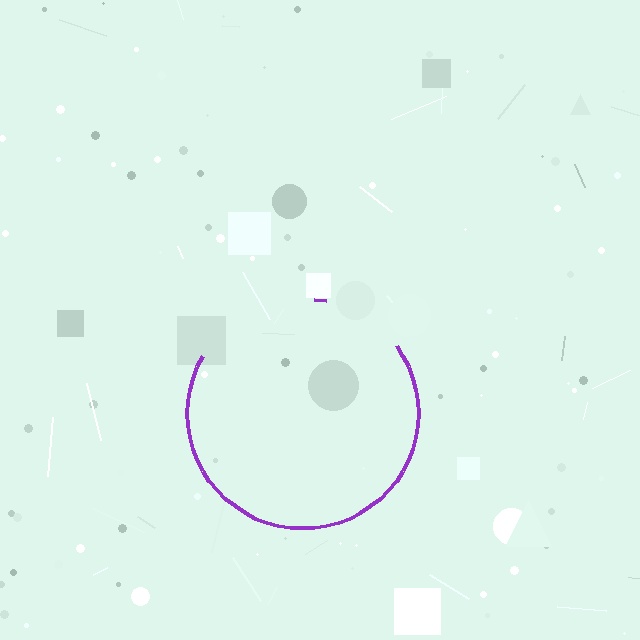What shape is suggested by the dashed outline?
The dashed outline suggests a circle.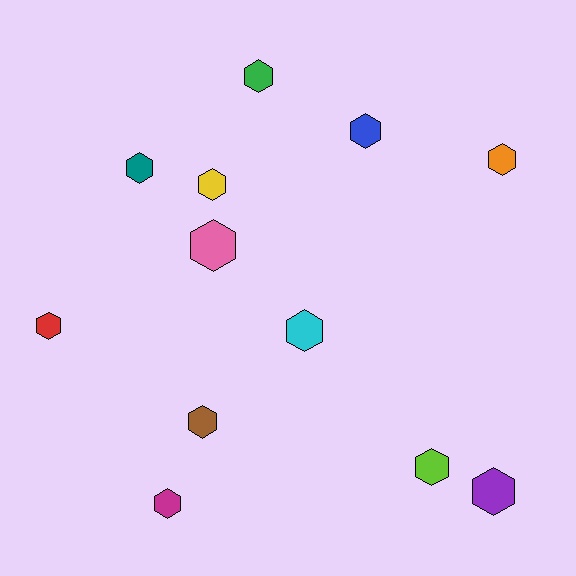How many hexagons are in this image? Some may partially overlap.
There are 12 hexagons.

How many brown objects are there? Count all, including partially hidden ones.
There is 1 brown object.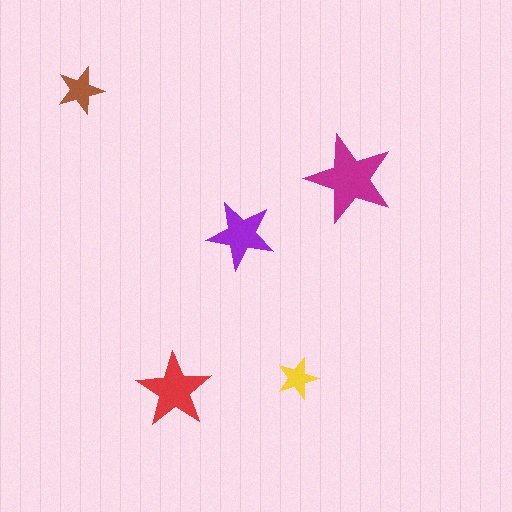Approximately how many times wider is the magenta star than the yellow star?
About 2 times wider.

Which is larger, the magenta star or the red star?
The magenta one.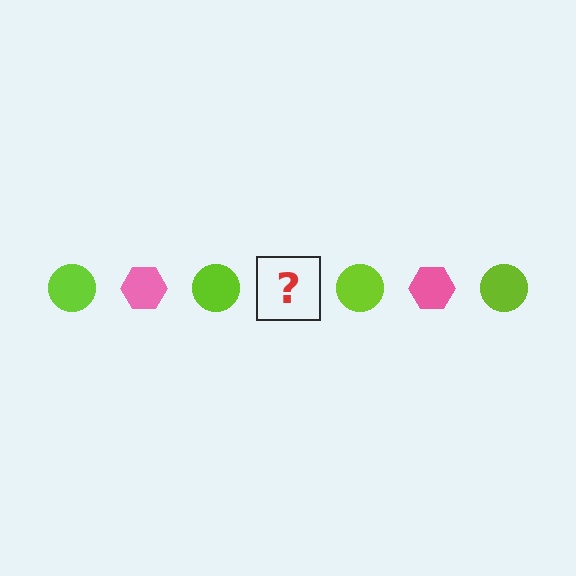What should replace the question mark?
The question mark should be replaced with a pink hexagon.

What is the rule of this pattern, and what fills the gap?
The rule is that the pattern alternates between lime circle and pink hexagon. The gap should be filled with a pink hexagon.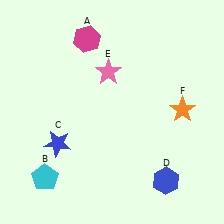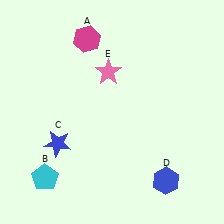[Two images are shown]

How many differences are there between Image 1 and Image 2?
There is 1 difference between the two images.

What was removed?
The orange star (F) was removed in Image 2.